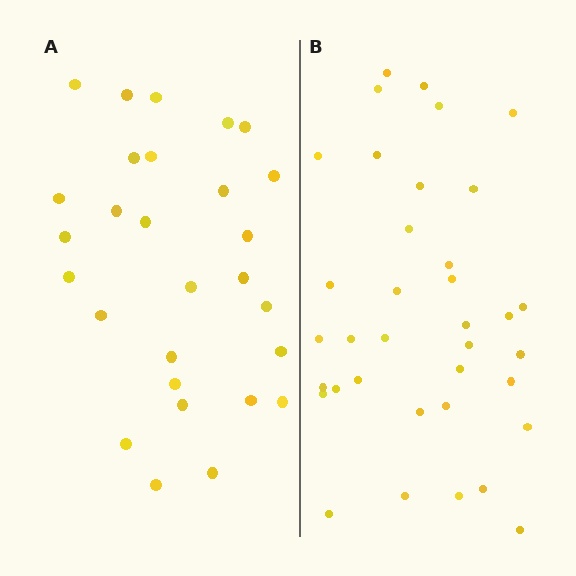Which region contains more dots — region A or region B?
Region B (the right region) has more dots.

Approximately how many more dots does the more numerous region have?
Region B has roughly 8 or so more dots than region A.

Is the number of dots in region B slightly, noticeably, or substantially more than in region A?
Region B has noticeably more, but not dramatically so. The ratio is roughly 1.3 to 1.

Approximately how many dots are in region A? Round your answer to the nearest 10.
About 30 dots. (The exact count is 28, which rounds to 30.)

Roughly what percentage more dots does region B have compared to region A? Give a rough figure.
About 30% more.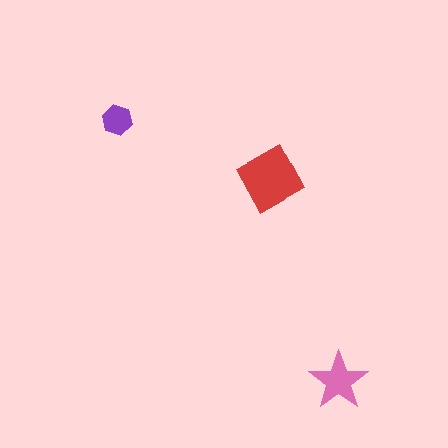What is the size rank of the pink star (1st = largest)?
2nd.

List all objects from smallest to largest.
The purple hexagon, the pink star, the red square.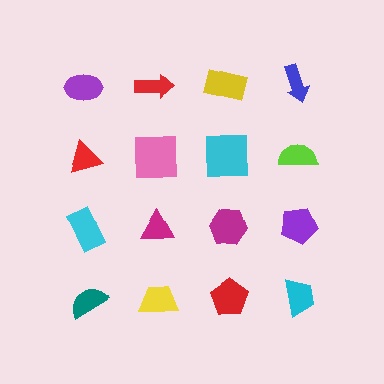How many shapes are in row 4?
4 shapes.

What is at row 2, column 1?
A red triangle.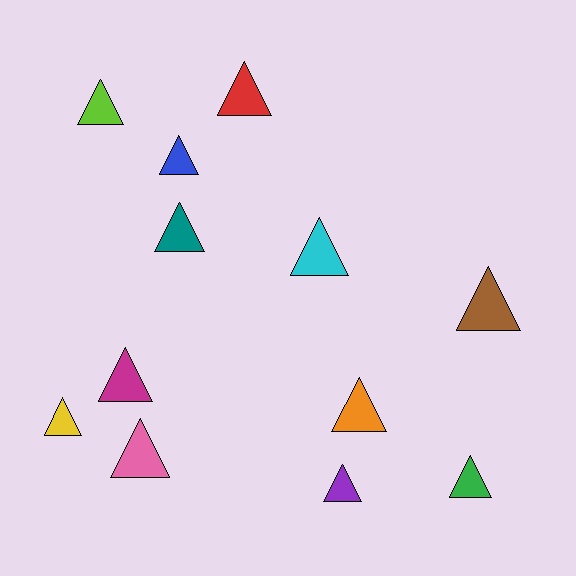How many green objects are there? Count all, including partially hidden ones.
There is 1 green object.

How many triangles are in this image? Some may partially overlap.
There are 12 triangles.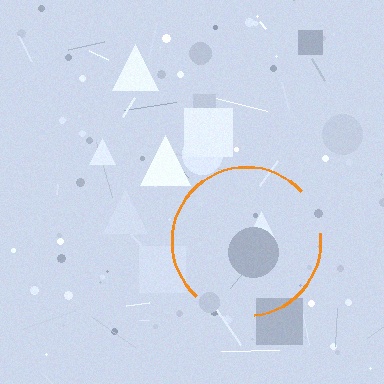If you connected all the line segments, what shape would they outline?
They would outline a circle.